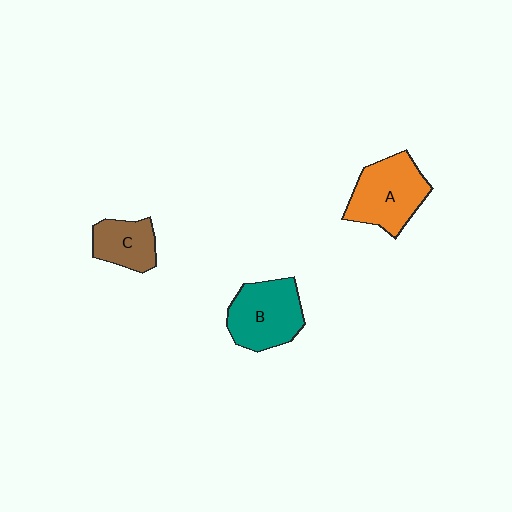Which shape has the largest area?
Shape A (orange).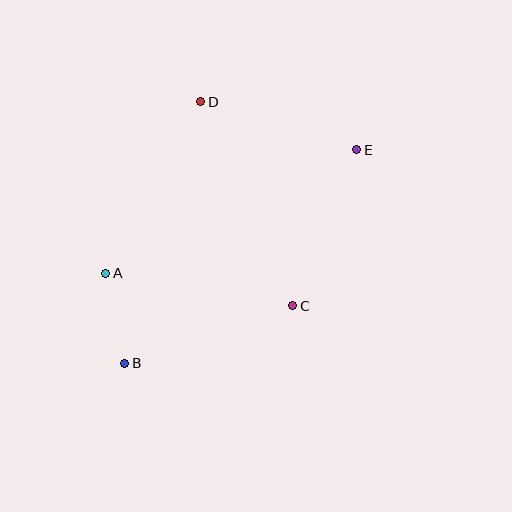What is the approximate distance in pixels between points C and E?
The distance between C and E is approximately 169 pixels.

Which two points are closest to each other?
Points A and B are closest to each other.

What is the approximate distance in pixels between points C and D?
The distance between C and D is approximately 224 pixels.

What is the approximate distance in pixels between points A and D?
The distance between A and D is approximately 196 pixels.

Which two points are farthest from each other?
Points B and E are farthest from each other.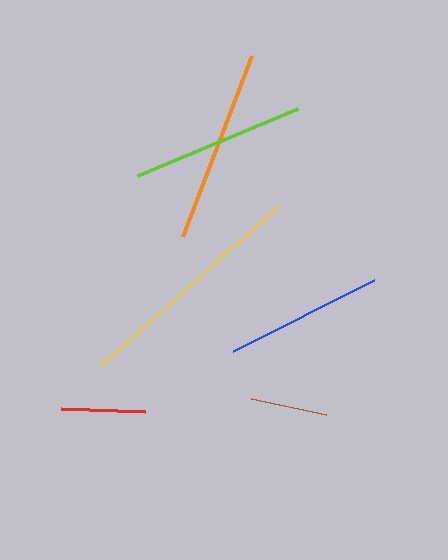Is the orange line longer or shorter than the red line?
The orange line is longer than the red line.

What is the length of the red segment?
The red segment is approximately 84 pixels long.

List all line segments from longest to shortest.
From longest to shortest: yellow, orange, lime, blue, red, brown.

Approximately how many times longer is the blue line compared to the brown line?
The blue line is approximately 2.0 times the length of the brown line.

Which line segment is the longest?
The yellow line is the longest at approximately 237 pixels.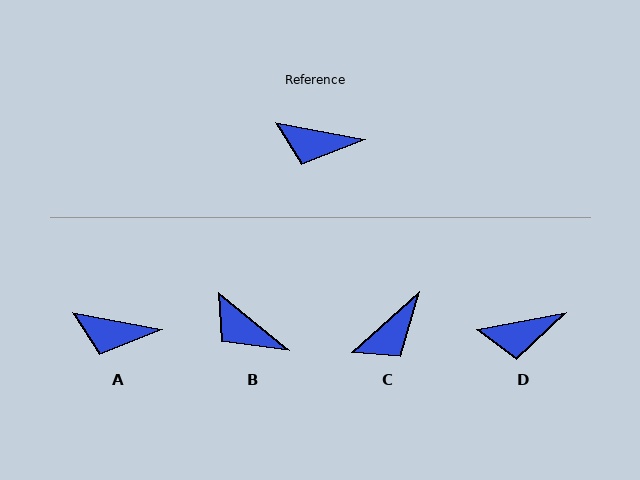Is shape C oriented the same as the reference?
No, it is off by about 52 degrees.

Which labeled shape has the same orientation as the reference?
A.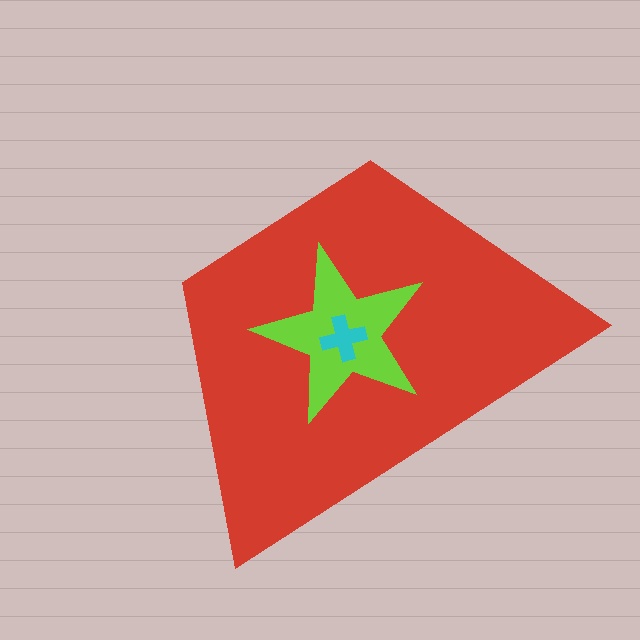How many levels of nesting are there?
3.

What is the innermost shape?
The cyan cross.